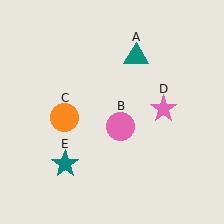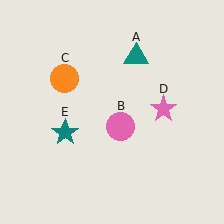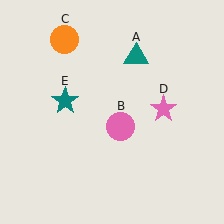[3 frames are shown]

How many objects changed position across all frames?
2 objects changed position: orange circle (object C), teal star (object E).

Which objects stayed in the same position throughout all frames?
Teal triangle (object A) and pink circle (object B) and pink star (object D) remained stationary.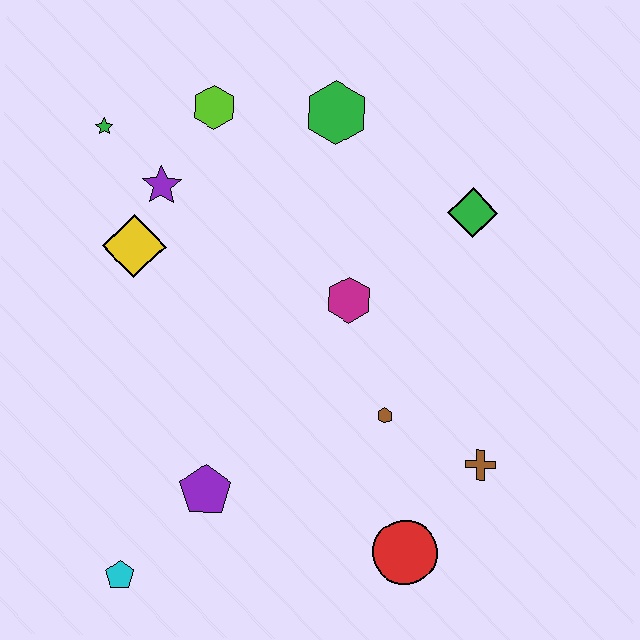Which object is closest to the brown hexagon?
The brown cross is closest to the brown hexagon.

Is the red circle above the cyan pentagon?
Yes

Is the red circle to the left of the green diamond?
Yes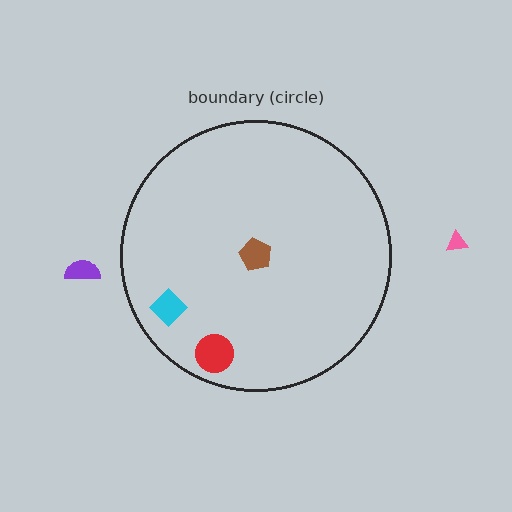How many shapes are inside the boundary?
3 inside, 2 outside.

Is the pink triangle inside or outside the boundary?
Outside.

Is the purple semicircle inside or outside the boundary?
Outside.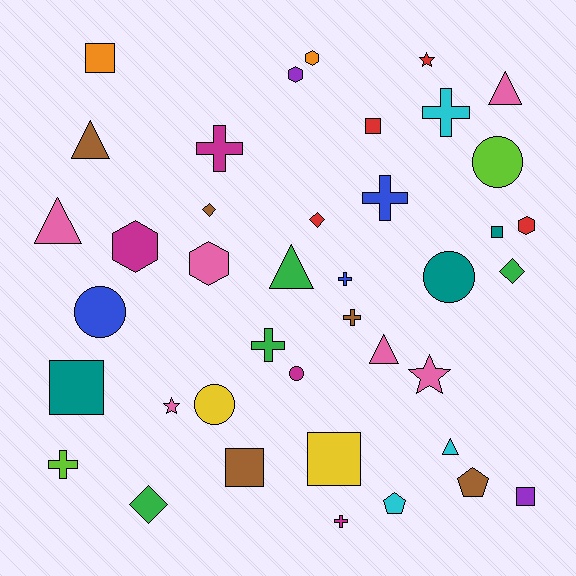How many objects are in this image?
There are 40 objects.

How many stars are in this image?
There are 3 stars.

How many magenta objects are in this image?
There are 4 magenta objects.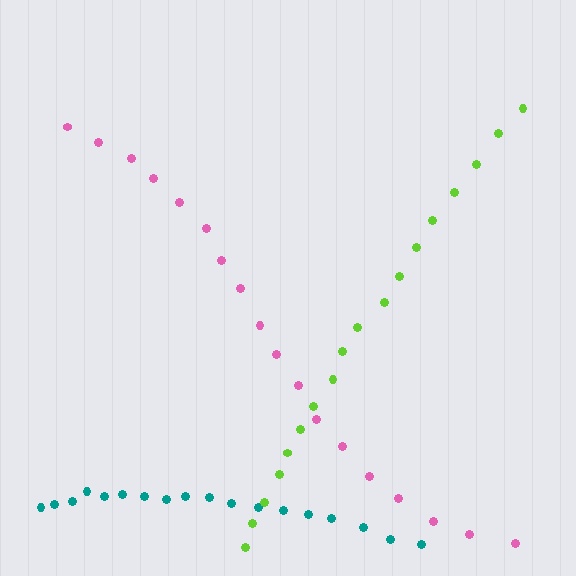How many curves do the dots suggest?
There are 3 distinct paths.